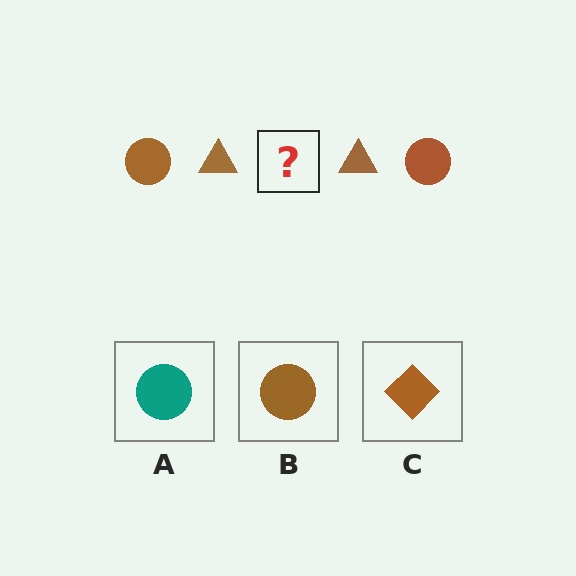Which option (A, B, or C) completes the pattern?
B.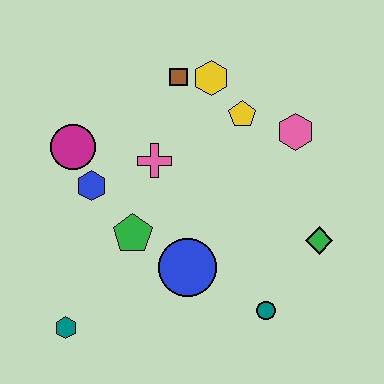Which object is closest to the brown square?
The yellow hexagon is closest to the brown square.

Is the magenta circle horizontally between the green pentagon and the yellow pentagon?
No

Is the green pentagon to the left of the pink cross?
Yes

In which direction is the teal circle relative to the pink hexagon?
The teal circle is below the pink hexagon.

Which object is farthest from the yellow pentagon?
The teal hexagon is farthest from the yellow pentagon.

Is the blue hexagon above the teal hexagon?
Yes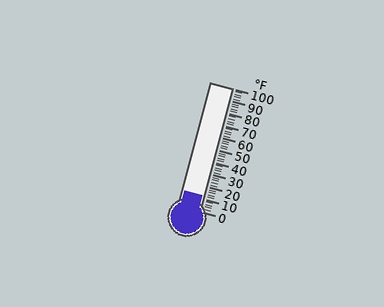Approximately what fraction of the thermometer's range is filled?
The thermometer is filled to approximately 10% of its range.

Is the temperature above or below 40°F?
The temperature is below 40°F.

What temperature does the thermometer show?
The thermometer shows approximately 12°F.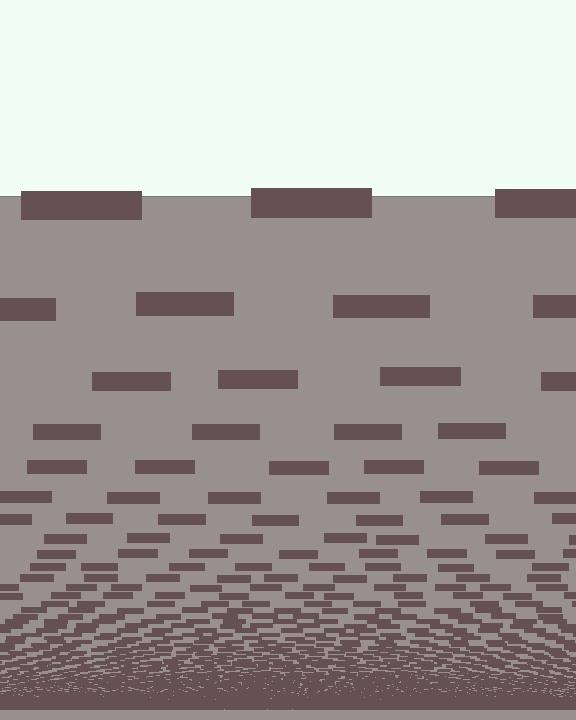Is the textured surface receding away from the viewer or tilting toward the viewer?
The surface appears to tilt toward the viewer. Texture elements get larger and sparser toward the top.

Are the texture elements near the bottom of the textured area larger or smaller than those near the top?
Smaller. The gradient is inverted — elements near the bottom are smaller and denser.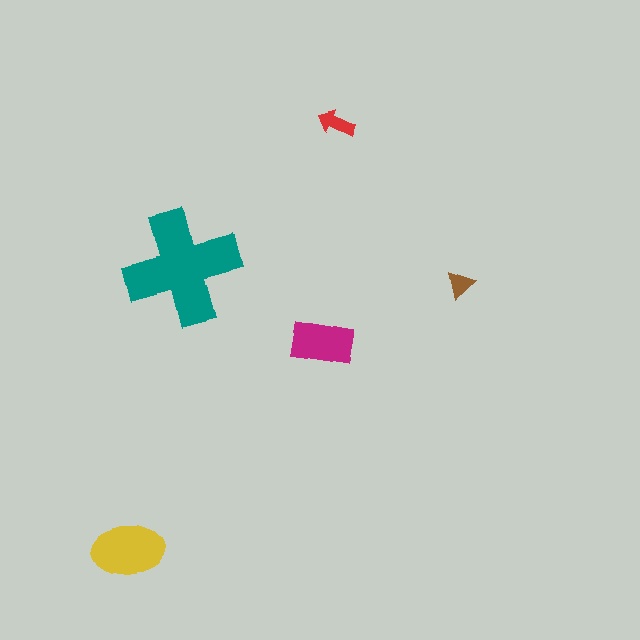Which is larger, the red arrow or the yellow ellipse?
The yellow ellipse.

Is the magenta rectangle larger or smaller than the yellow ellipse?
Smaller.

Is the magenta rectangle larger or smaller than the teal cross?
Smaller.